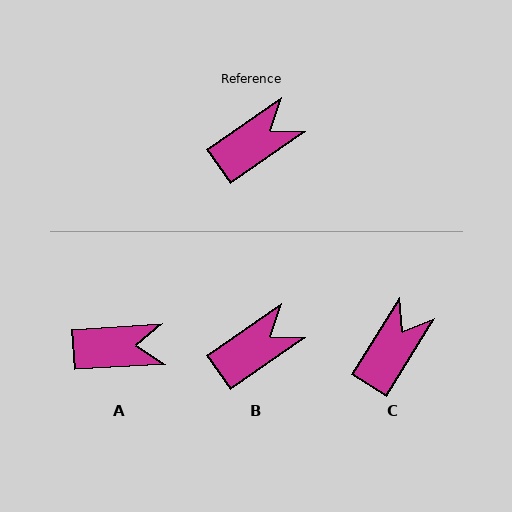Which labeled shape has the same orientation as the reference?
B.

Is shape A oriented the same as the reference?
No, it is off by about 31 degrees.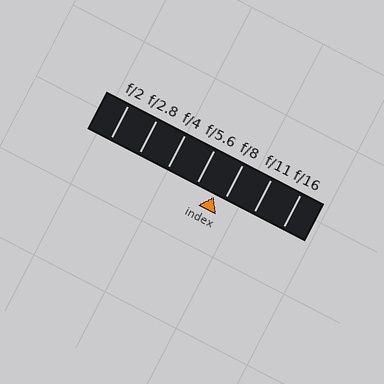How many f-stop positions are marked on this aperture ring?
There are 7 f-stop positions marked.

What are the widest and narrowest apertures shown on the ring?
The widest aperture shown is f/2 and the narrowest is f/16.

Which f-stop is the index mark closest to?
The index mark is closest to f/8.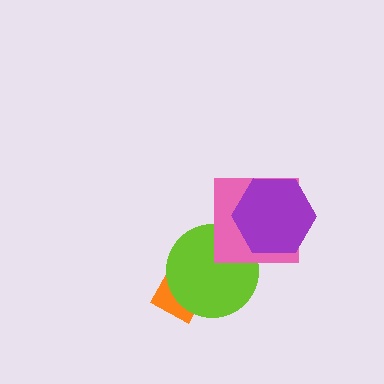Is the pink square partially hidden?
Yes, it is partially covered by another shape.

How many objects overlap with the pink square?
2 objects overlap with the pink square.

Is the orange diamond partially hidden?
Yes, it is partially covered by another shape.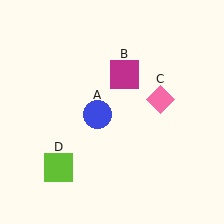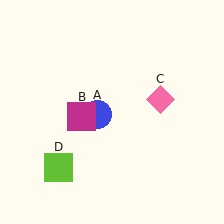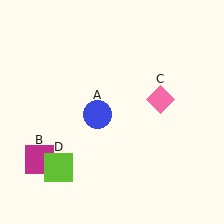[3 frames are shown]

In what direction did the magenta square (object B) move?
The magenta square (object B) moved down and to the left.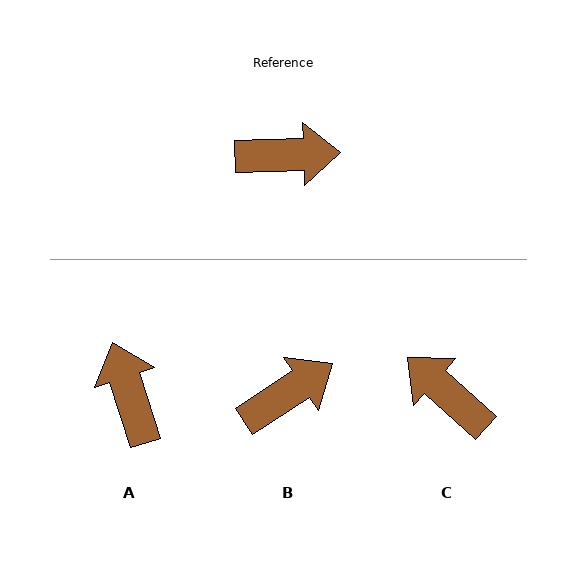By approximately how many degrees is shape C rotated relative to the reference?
Approximately 136 degrees counter-clockwise.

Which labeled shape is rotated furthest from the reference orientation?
C, about 136 degrees away.